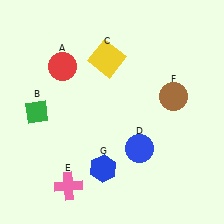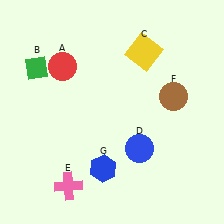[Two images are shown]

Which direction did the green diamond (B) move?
The green diamond (B) moved up.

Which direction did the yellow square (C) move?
The yellow square (C) moved right.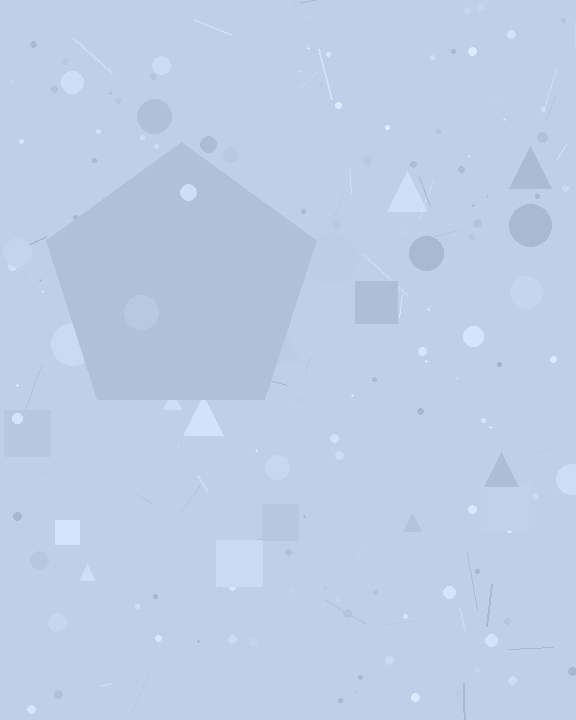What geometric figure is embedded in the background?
A pentagon is embedded in the background.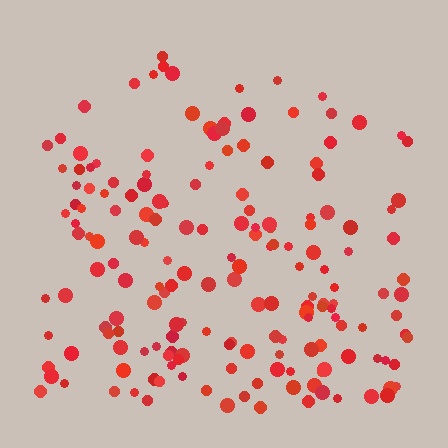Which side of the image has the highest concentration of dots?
The bottom.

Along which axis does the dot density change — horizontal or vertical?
Vertical.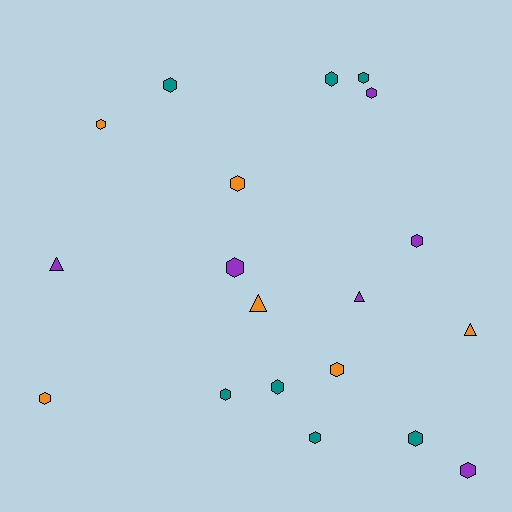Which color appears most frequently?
Teal, with 7 objects.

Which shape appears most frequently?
Hexagon, with 15 objects.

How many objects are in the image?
There are 19 objects.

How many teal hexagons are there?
There are 7 teal hexagons.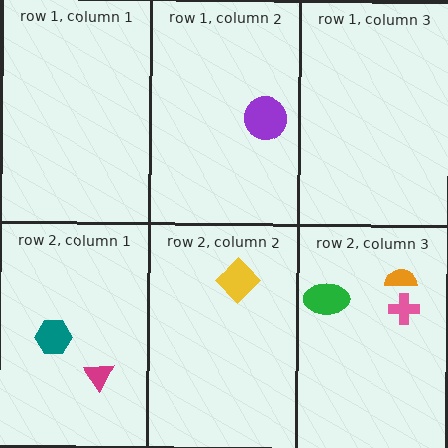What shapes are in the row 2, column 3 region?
The pink cross, the orange semicircle, the green ellipse.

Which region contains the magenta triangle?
The row 2, column 1 region.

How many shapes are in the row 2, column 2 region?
1.